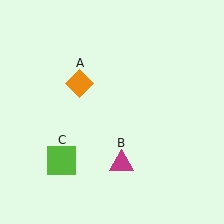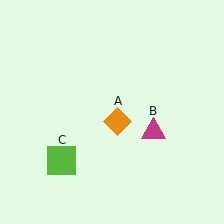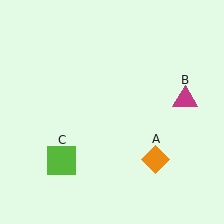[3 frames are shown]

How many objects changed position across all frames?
2 objects changed position: orange diamond (object A), magenta triangle (object B).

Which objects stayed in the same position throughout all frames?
Lime square (object C) remained stationary.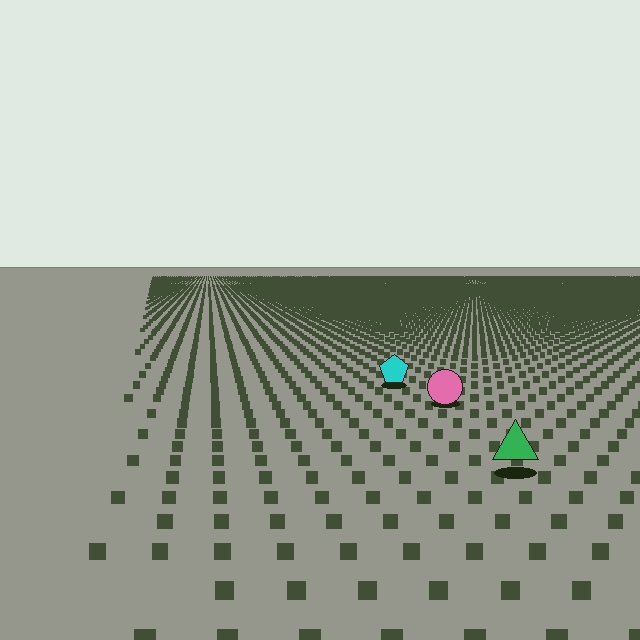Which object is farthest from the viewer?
The cyan pentagon is farthest from the viewer. It appears smaller and the ground texture around it is denser.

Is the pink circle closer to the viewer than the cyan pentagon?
Yes. The pink circle is closer — you can tell from the texture gradient: the ground texture is coarser near it.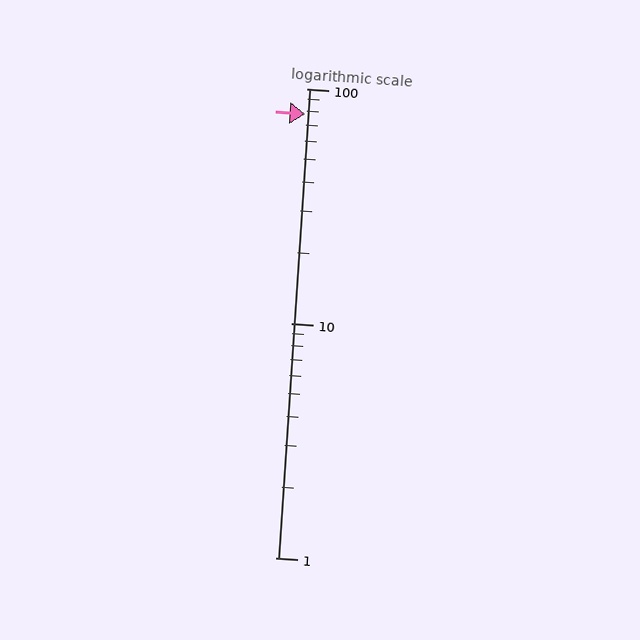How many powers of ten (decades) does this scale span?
The scale spans 2 decades, from 1 to 100.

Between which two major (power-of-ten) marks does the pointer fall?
The pointer is between 10 and 100.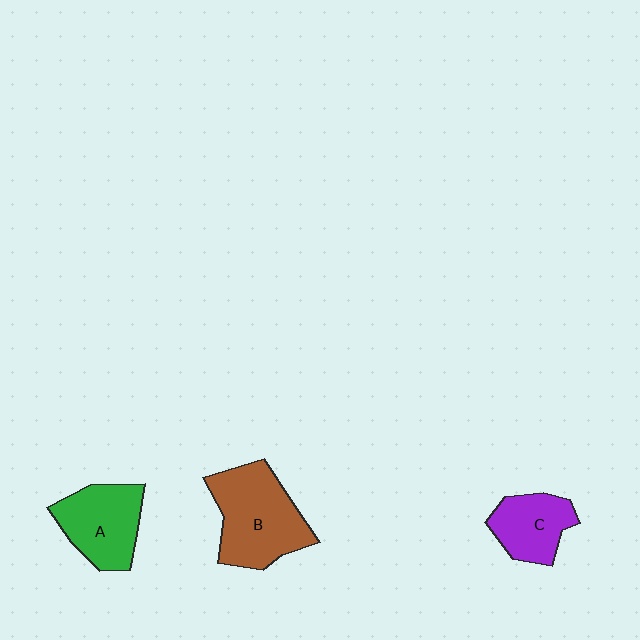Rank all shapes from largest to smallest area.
From largest to smallest: B (brown), A (green), C (purple).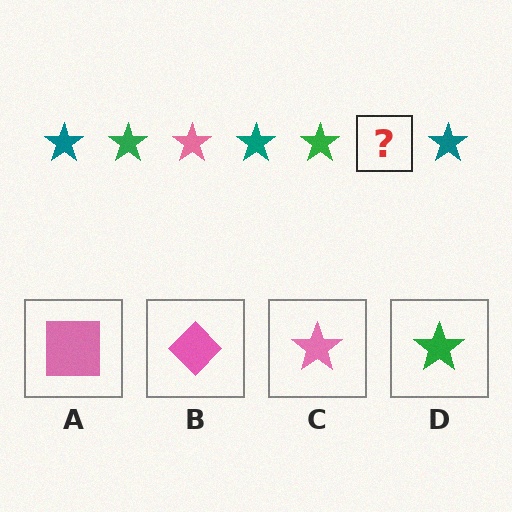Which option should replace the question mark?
Option C.